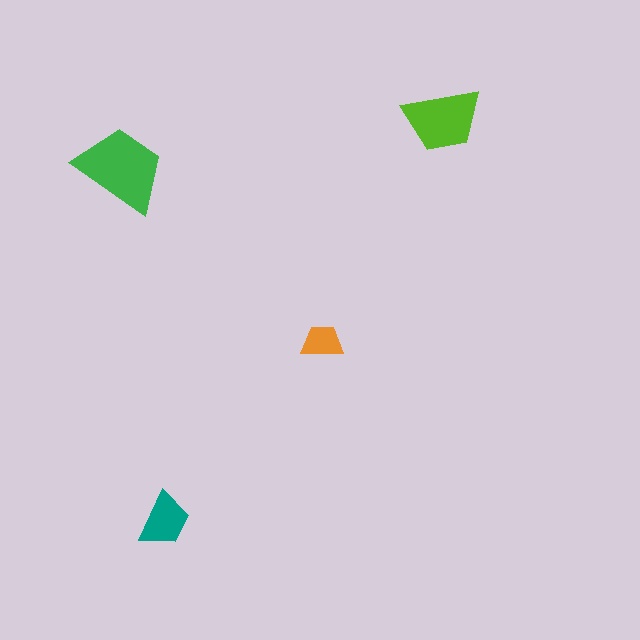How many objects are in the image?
There are 4 objects in the image.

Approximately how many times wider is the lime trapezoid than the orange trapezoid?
About 2 times wider.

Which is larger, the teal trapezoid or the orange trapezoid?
The teal one.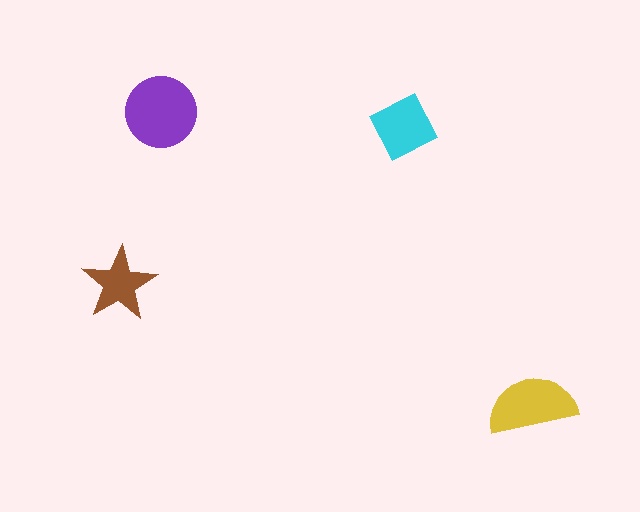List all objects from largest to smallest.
The purple circle, the yellow semicircle, the cyan square, the brown star.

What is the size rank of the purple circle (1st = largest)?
1st.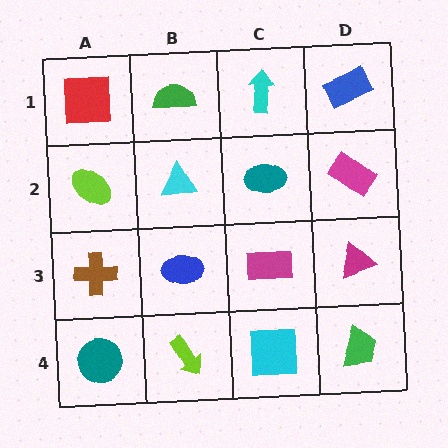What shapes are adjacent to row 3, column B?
A cyan triangle (row 2, column B), a lime arrow (row 4, column B), a brown cross (row 3, column A), a magenta rectangle (row 3, column C).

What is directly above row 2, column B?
A green semicircle.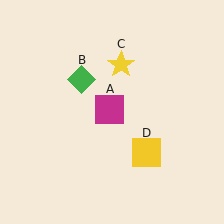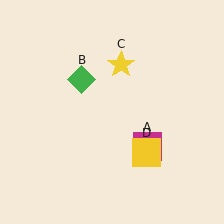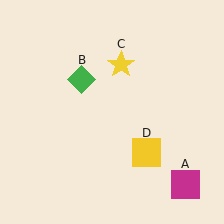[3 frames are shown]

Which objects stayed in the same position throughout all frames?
Green diamond (object B) and yellow star (object C) and yellow square (object D) remained stationary.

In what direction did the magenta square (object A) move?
The magenta square (object A) moved down and to the right.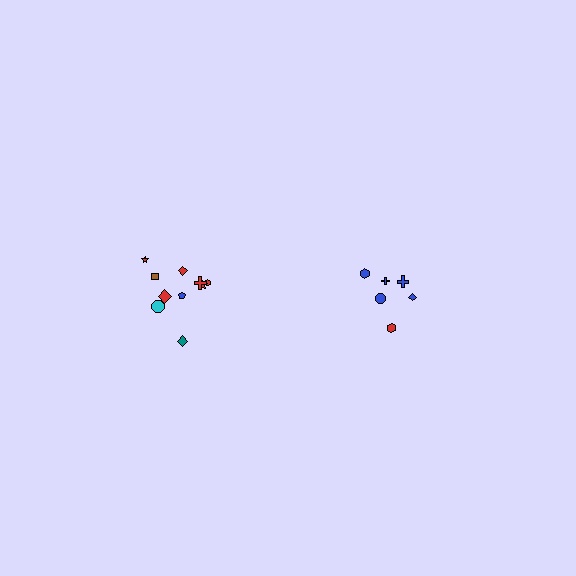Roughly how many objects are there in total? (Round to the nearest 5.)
Roughly 15 objects in total.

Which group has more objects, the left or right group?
The left group.